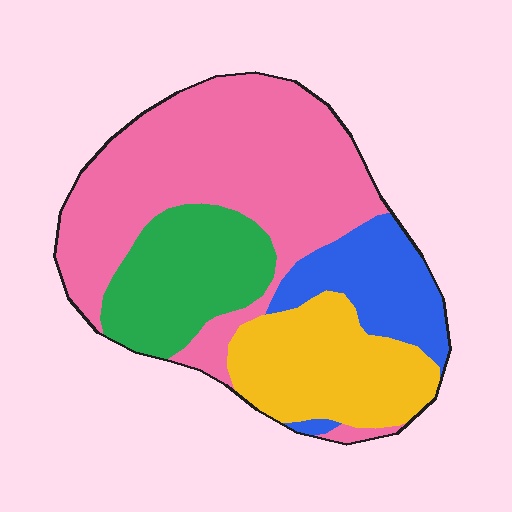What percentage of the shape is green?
Green takes up about one fifth (1/5) of the shape.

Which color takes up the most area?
Pink, at roughly 45%.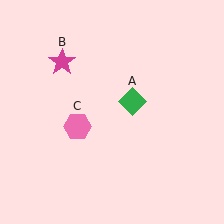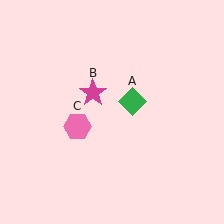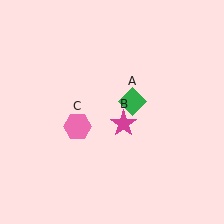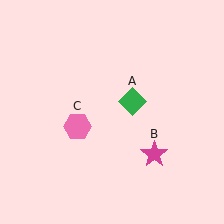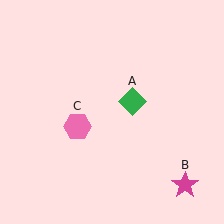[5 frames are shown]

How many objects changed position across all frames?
1 object changed position: magenta star (object B).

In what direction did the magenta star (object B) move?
The magenta star (object B) moved down and to the right.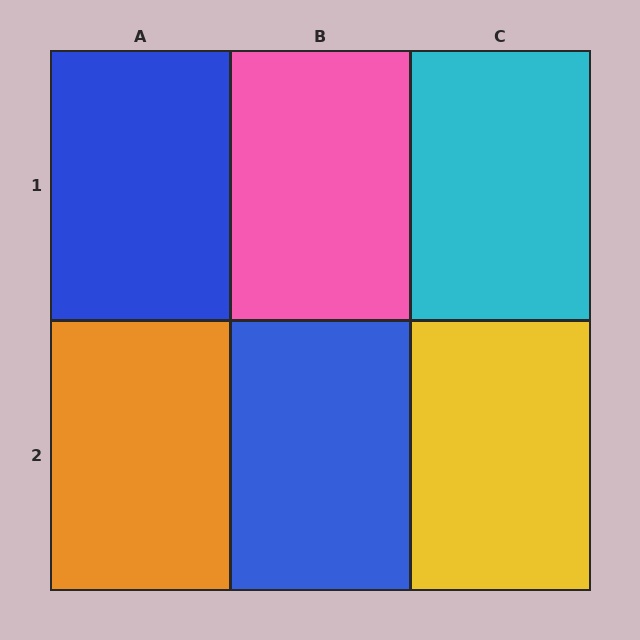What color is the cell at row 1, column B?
Pink.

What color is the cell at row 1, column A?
Blue.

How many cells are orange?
1 cell is orange.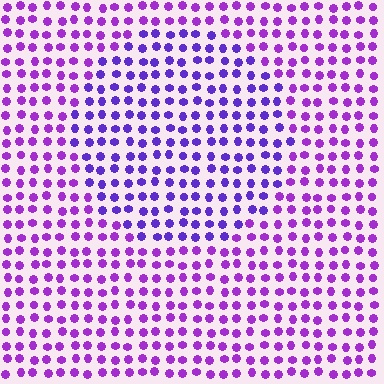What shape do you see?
I see a circle.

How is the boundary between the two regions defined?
The boundary is defined purely by a slight shift in hue (about 25 degrees). Spacing, size, and orientation are identical on both sides.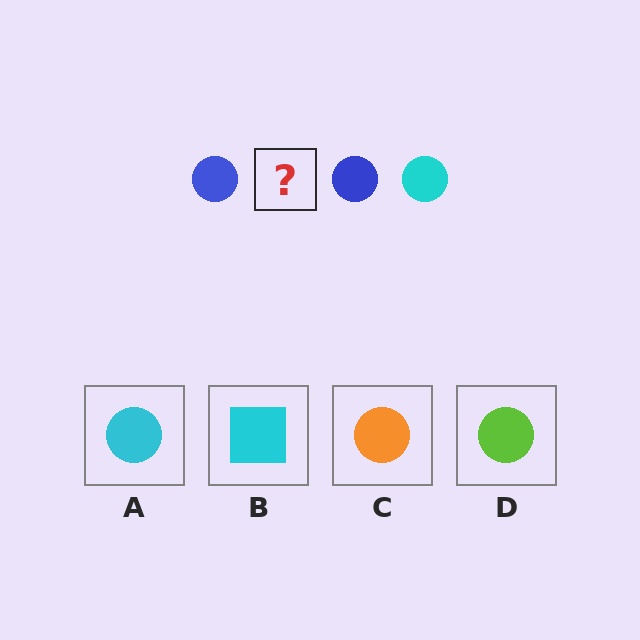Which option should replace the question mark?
Option A.